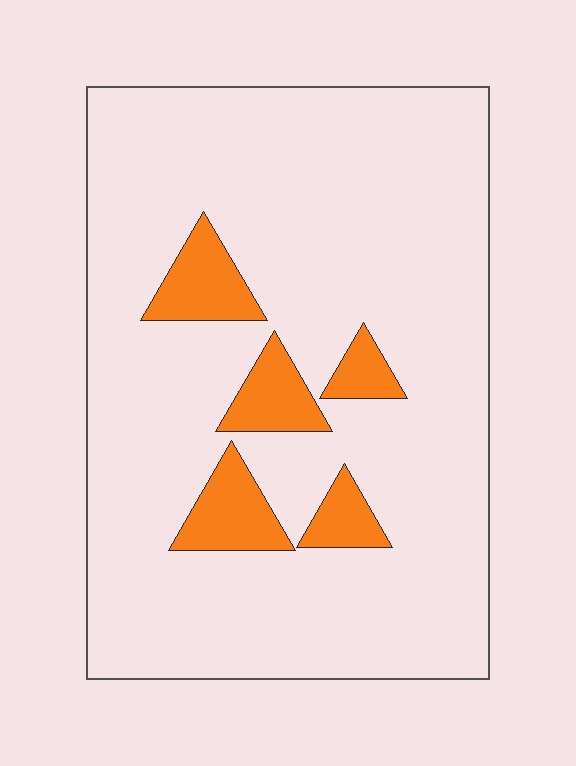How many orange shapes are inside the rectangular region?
5.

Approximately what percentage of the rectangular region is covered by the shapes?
Approximately 10%.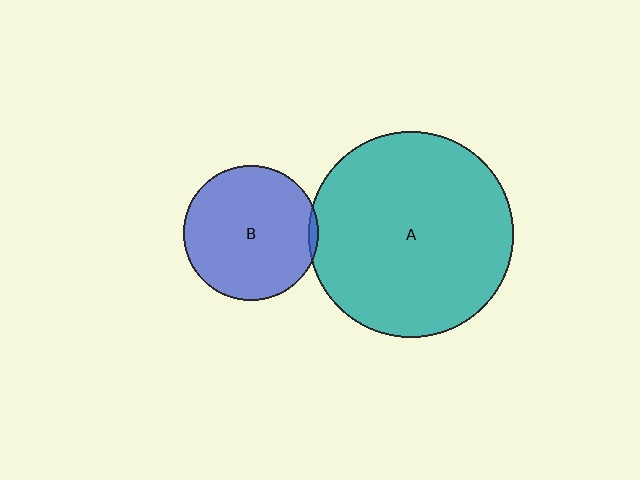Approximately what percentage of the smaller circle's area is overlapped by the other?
Approximately 5%.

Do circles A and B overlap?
Yes.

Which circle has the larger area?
Circle A (teal).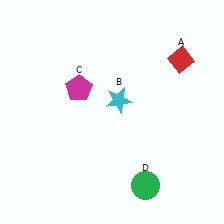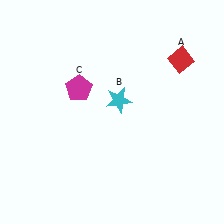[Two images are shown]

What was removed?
The green circle (D) was removed in Image 2.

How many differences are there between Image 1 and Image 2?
There is 1 difference between the two images.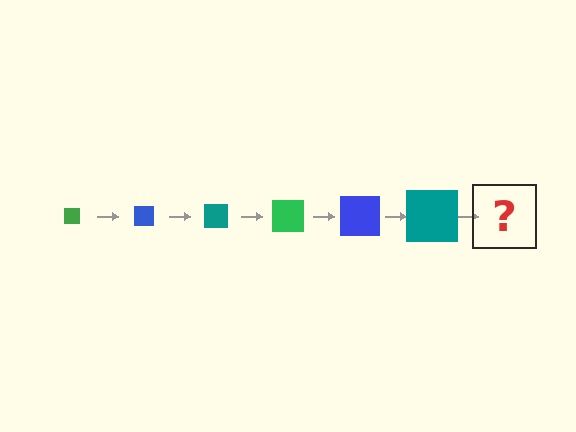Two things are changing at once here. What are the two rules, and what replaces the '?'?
The two rules are that the square grows larger each step and the color cycles through green, blue, and teal. The '?' should be a green square, larger than the previous one.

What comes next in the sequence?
The next element should be a green square, larger than the previous one.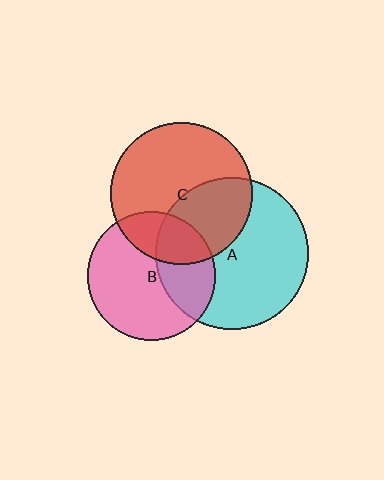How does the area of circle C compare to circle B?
Approximately 1.2 times.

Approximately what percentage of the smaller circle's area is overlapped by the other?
Approximately 25%.